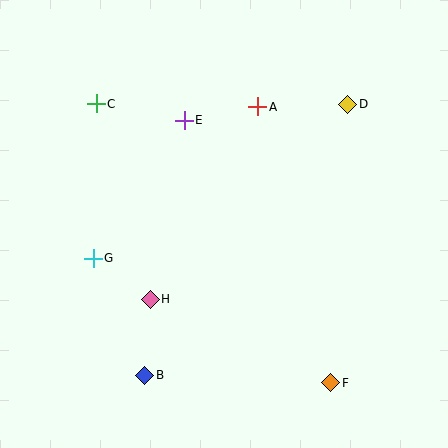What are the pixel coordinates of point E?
Point E is at (184, 120).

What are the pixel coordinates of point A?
Point A is at (258, 107).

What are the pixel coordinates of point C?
Point C is at (96, 104).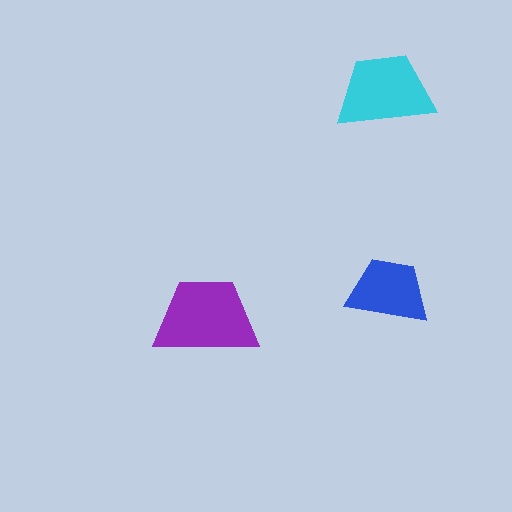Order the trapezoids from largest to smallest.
the purple one, the cyan one, the blue one.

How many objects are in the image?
There are 3 objects in the image.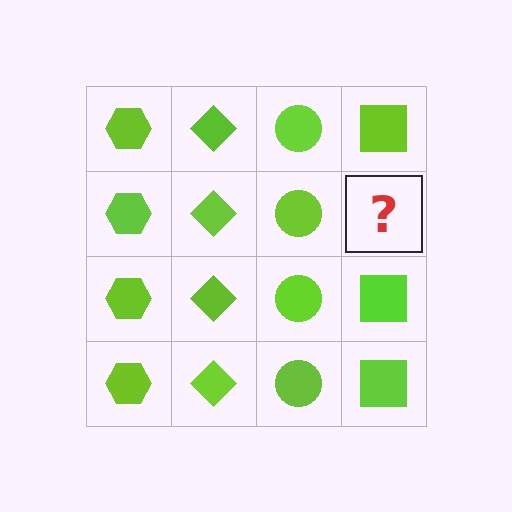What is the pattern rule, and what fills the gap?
The rule is that each column has a consistent shape. The gap should be filled with a lime square.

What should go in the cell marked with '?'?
The missing cell should contain a lime square.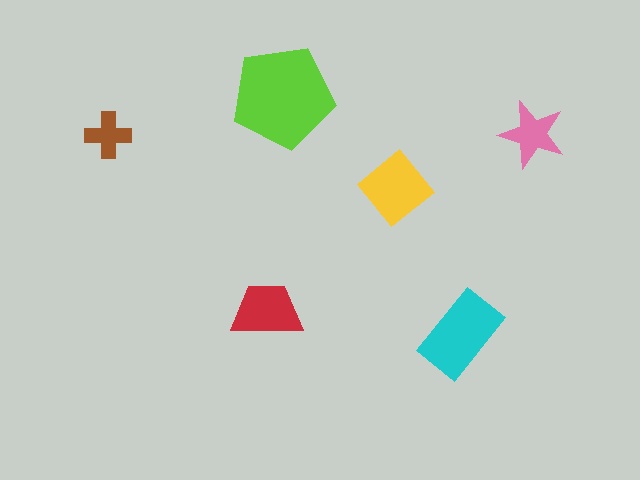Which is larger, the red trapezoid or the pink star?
The red trapezoid.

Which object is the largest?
The lime pentagon.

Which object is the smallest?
The brown cross.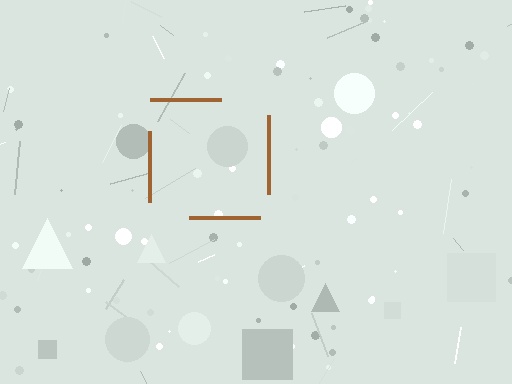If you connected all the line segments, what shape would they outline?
They would outline a square.